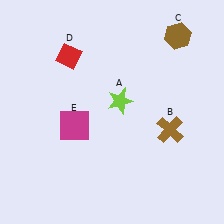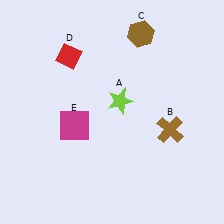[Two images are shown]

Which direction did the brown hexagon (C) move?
The brown hexagon (C) moved left.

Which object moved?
The brown hexagon (C) moved left.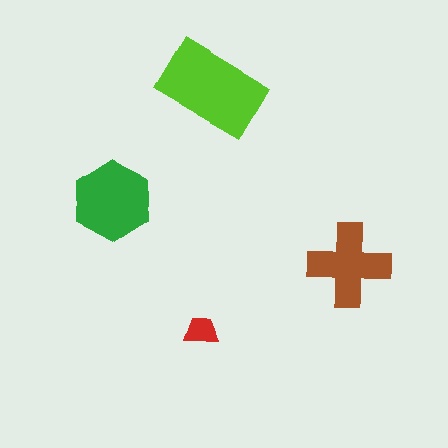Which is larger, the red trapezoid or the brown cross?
The brown cross.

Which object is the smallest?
The red trapezoid.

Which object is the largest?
The lime rectangle.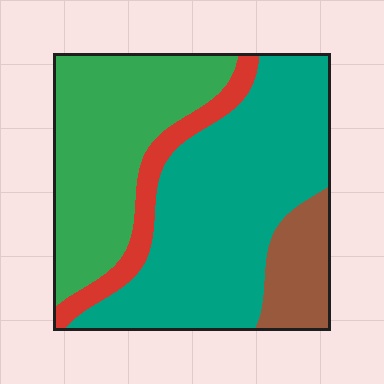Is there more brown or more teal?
Teal.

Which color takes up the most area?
Teal, at roughly 45%.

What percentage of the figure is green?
Green takes up about one third (1/3) of the figure.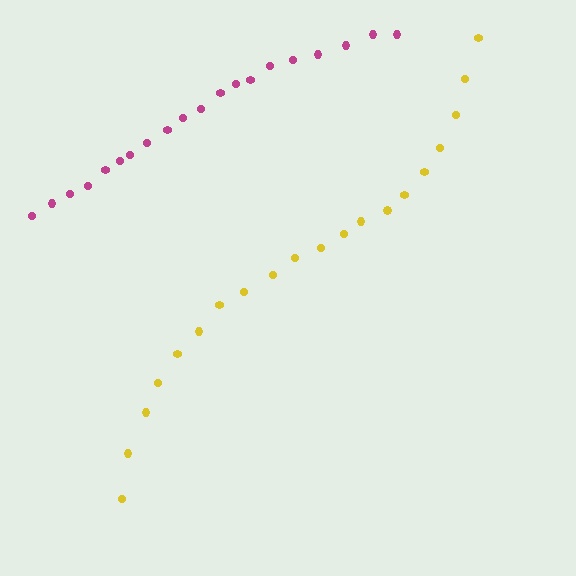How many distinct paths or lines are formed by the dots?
There are 2 distinct paths.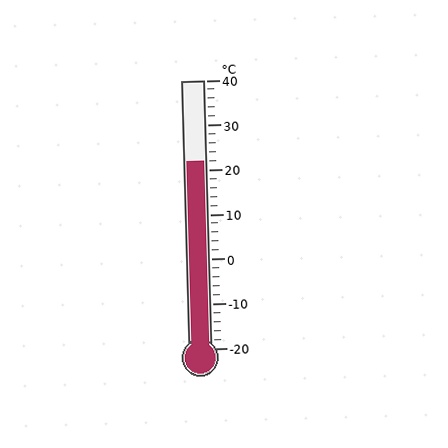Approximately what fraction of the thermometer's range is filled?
The thermometer is filled to approximately 70% of its range.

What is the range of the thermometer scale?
The thermometer scale ranges from -20°C to 40°C.